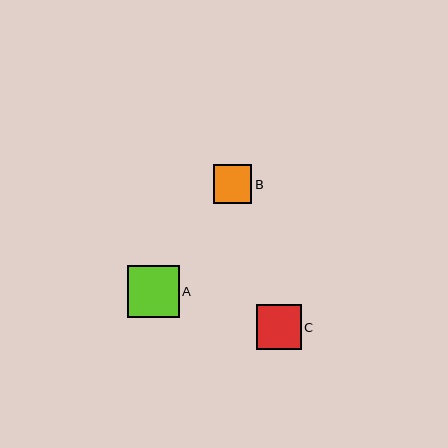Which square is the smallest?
Square B is the smallest with a size of approximately 39 pixels.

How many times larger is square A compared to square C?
Square A is approximately 1.1 times the size of square C.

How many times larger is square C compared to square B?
Square C is approximately 1.2 times the size of square B.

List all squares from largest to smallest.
From largest to smallest: A, C, B.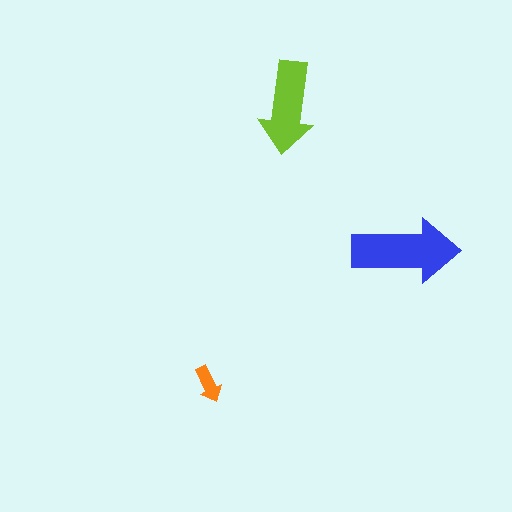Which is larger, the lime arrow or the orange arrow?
The lime one.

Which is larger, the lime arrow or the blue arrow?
The blue one.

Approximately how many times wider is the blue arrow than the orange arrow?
About 3 times wider.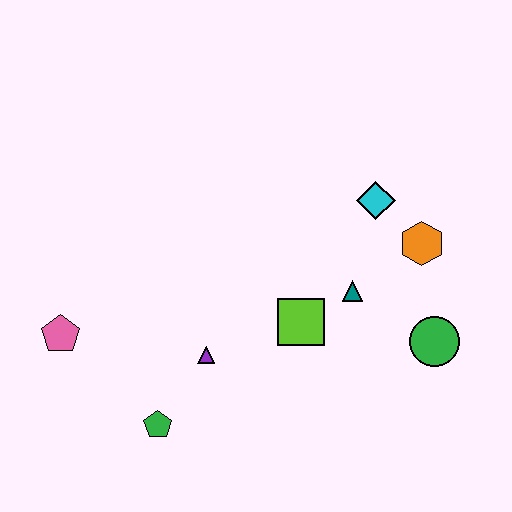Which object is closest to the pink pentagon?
The green pentagon is closest to the pink pentagon.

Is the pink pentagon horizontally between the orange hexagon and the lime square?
No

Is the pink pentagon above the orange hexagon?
No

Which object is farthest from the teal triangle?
The pink pentagon is farthest from the teal triangle.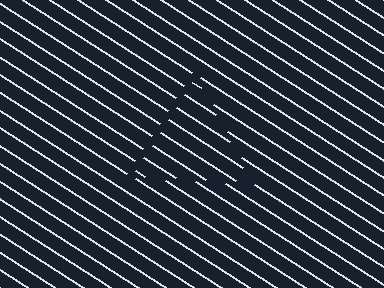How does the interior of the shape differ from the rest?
The interior of the shape contains the same grating, shifted by half a period — the contour is defined by the phase discontinuity where line-ends from the inner and outer gratings abut.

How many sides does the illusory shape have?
3 sides — the line-ends trace a triangle.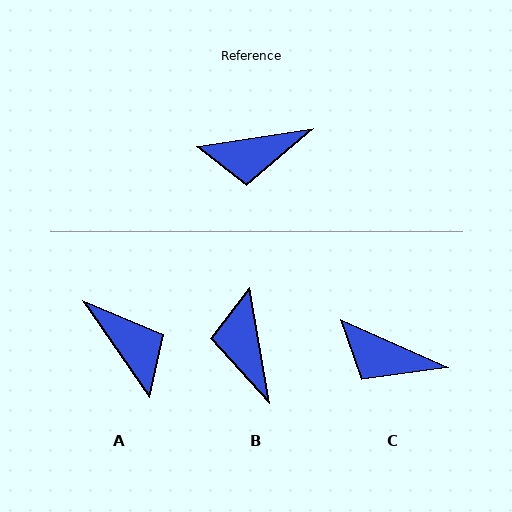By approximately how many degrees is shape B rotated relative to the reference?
Approximately 89 degrees clockwise.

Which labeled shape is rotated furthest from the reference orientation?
A, about 116 degrees away.